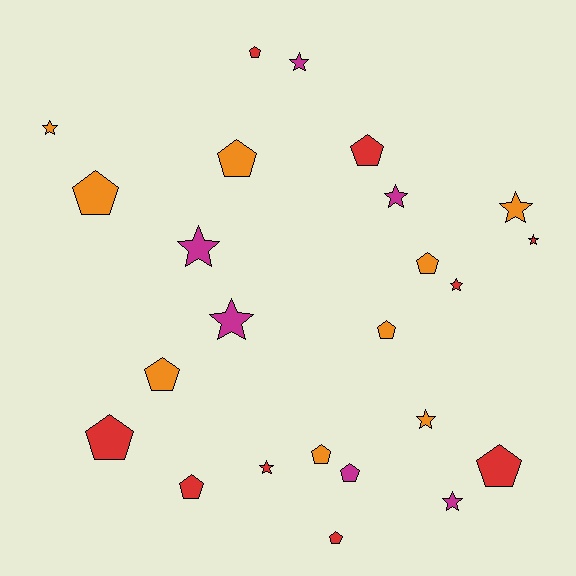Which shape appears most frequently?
Pentagon, with 13 objects.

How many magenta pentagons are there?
There is 1 magenta pentagon.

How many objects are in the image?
There are 24 objects.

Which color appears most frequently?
Orange, with 9 objects.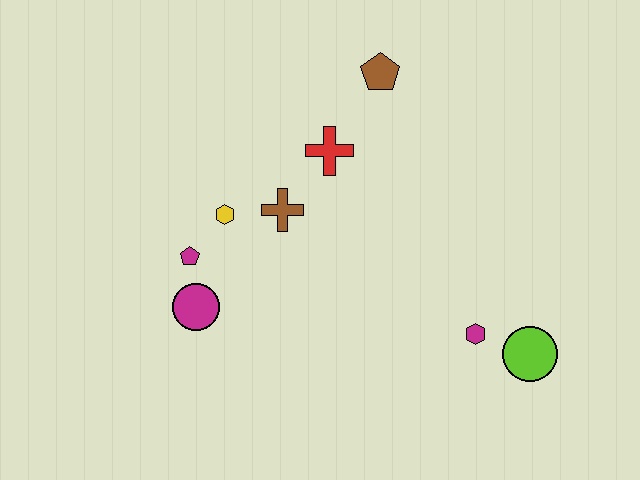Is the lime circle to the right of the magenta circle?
Yes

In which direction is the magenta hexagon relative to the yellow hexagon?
The magenta hexagon is to the right of the yellow hexagon.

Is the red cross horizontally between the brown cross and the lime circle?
Yes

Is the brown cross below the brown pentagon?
Yes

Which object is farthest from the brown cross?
The lime circle is farthest from the brown cross.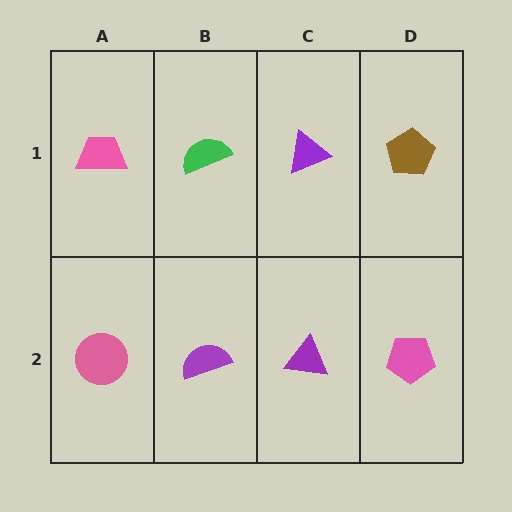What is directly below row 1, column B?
A purple semicircle.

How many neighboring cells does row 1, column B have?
3.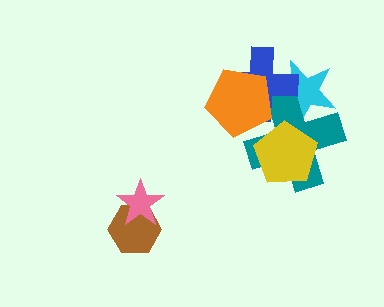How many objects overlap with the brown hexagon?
1 object overlaps with the brown hexagon.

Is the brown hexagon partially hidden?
Yes, it is partially covered by another shape.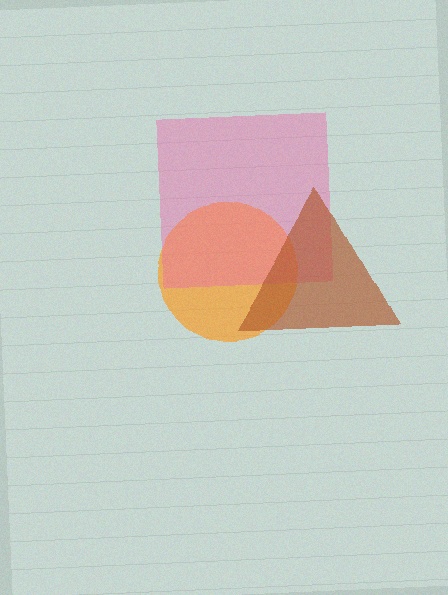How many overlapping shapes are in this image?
There are 3 overlapping shapes in the image.